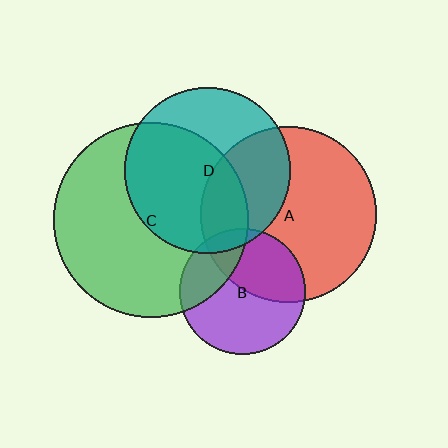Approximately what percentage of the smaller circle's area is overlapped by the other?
Approximately 15%.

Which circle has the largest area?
Circle C (green).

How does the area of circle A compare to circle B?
Approximately 1.9 times.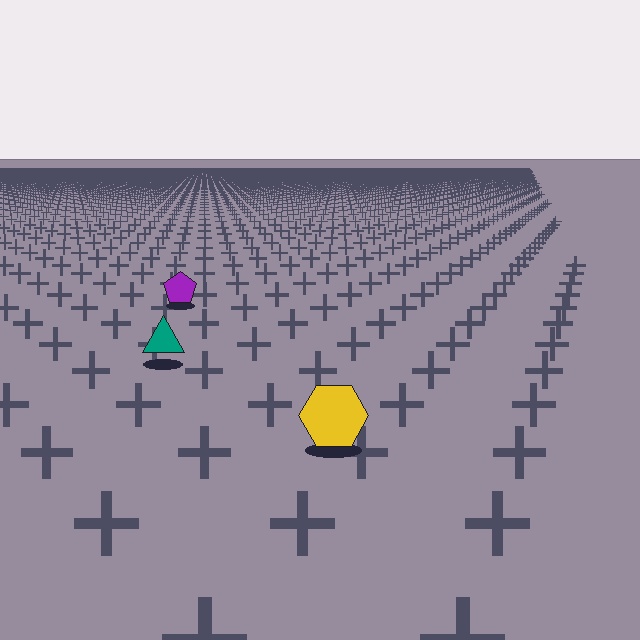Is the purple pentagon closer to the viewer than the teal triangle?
No. The teal triangle is closer — you can tell from the texture gradient: the ground texture is coarser near it.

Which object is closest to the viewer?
The yellow hexagon is closest. The texture marks near it are larger and more spread out.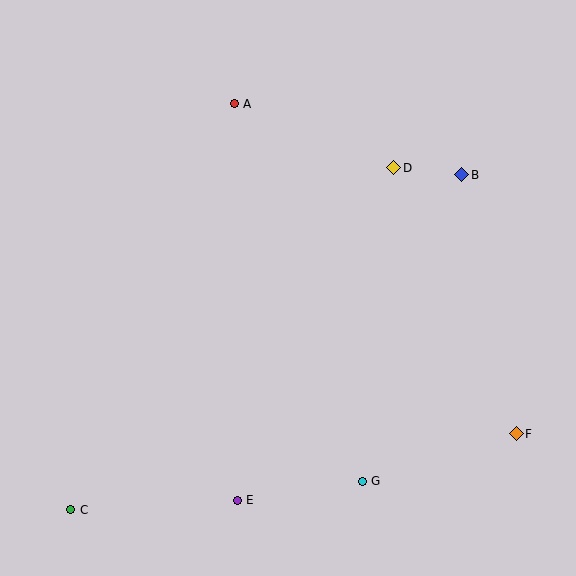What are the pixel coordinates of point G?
Point G is at (362, 481).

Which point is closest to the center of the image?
Point D at (394, 168) is closest to the center.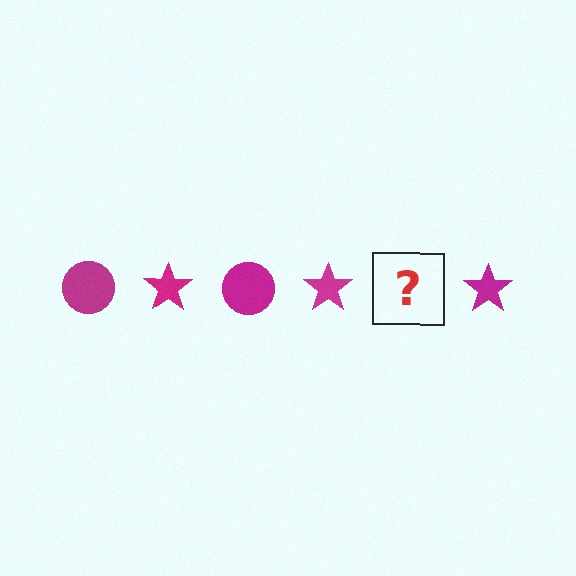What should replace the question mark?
The question mark should be replaced with a magenta circle.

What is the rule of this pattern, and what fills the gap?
The rule is that the pattern cycles through circle, star shapes in magenta. The gap should be filled with a magenta circle.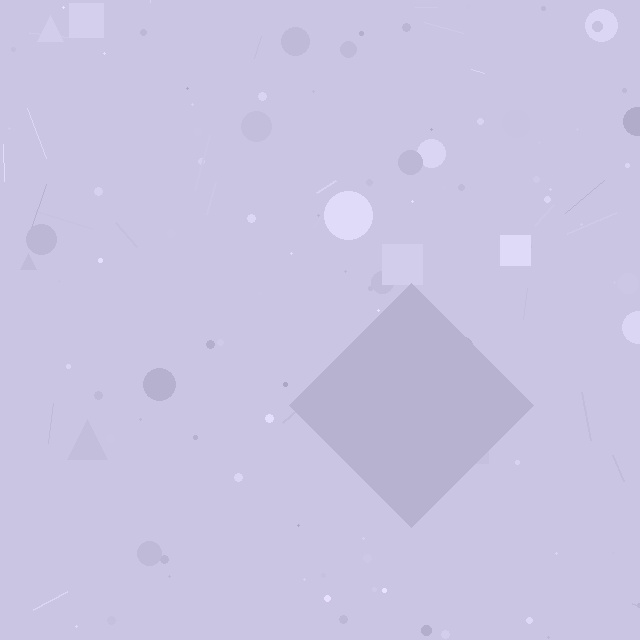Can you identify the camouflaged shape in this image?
The camouflaged shape is a diamond.